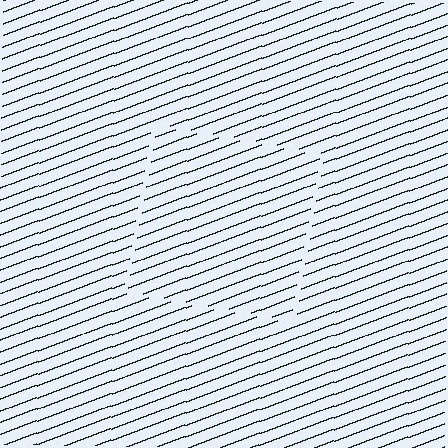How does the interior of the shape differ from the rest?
The interior of the shape contains the same grating, shifted by half a period — the contour is defined by the phase discontinuity where line-ends from the inner and outer gratings abut.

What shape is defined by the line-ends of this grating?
An illusory square. The interior of the shape contains the same grating, shifted by half a period — the contour is defined by the phase discontinuity where line-ends from the inner and outer gratings abut.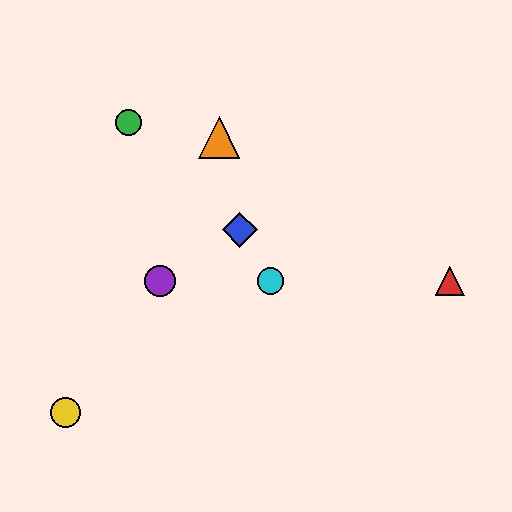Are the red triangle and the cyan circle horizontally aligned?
Yes, both are at y≈281.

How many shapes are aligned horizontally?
3 shapes (the red triangle, the purple circle, the cyan circle) are aligned horizontally.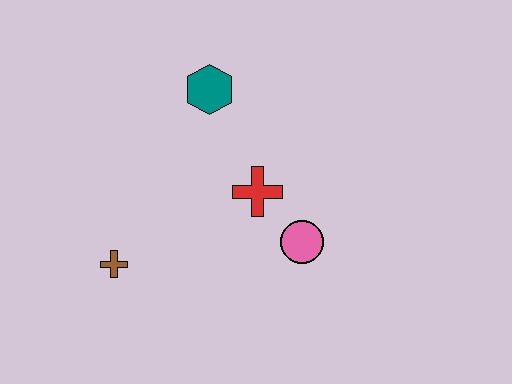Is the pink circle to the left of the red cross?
No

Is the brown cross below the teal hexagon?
Yes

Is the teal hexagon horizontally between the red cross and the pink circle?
No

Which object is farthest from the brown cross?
The teal hexagon is farthest from the brown cross.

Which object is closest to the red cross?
The pink circle is closest to the red cross.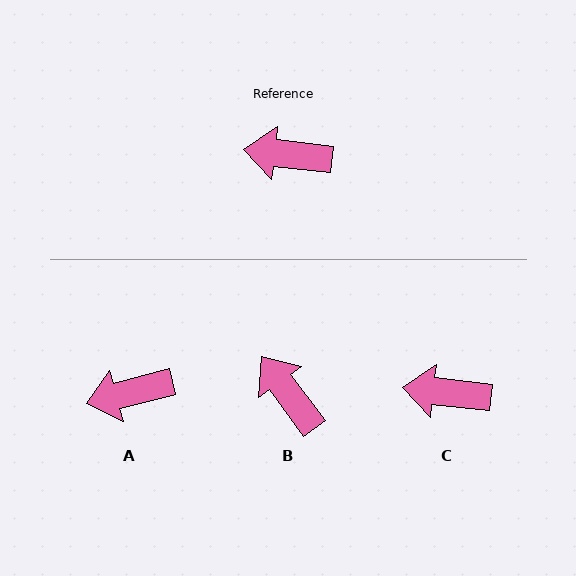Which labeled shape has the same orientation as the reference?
C.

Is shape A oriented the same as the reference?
No, it is off by about 21 degrees.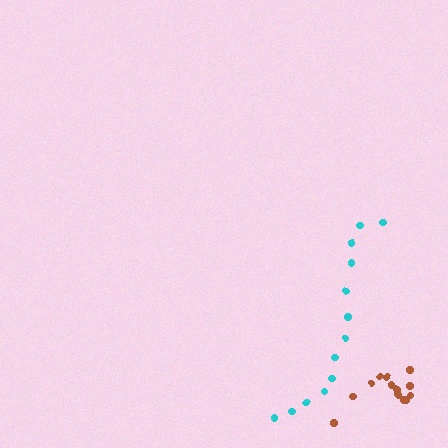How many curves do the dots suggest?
There are 2 distinct paths.